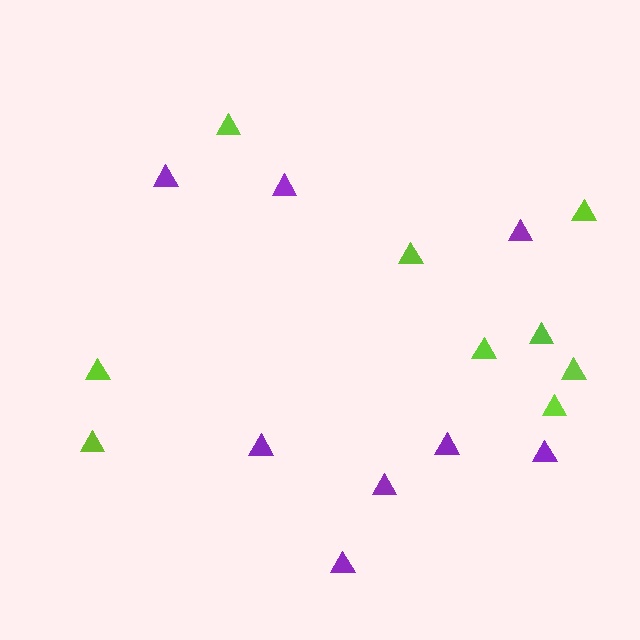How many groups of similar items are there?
There are 2 groups: one group of lime triangles (9) and one group of purple triangles (8).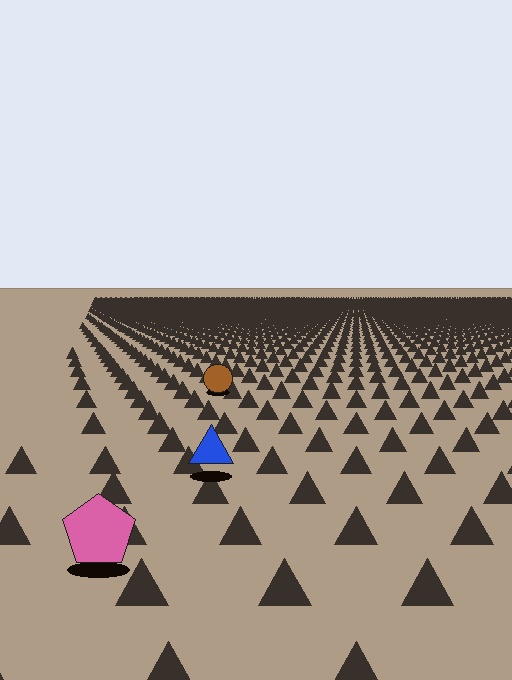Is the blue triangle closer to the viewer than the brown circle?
Yes. The blue triangle is closer — you can tell from the texture gradient: the ground texture is coarser near it.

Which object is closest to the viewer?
The pink pentagon is closest. The texture marks near it are larger and more spread out.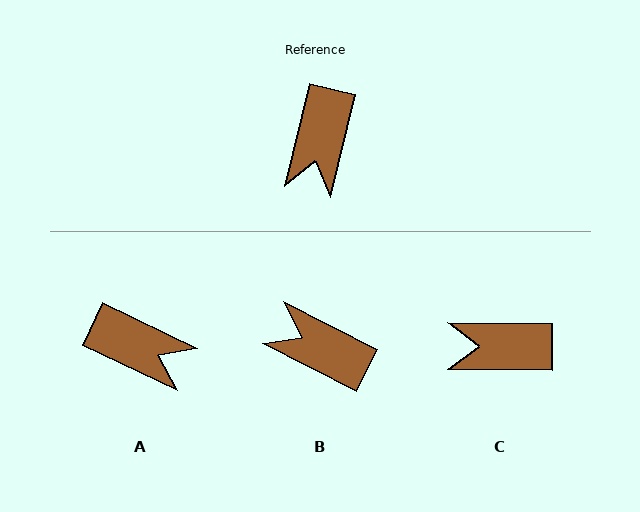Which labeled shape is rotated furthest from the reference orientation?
B, about 104 degrees away.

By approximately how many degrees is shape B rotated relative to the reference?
Approximately 104 degrees clockwise.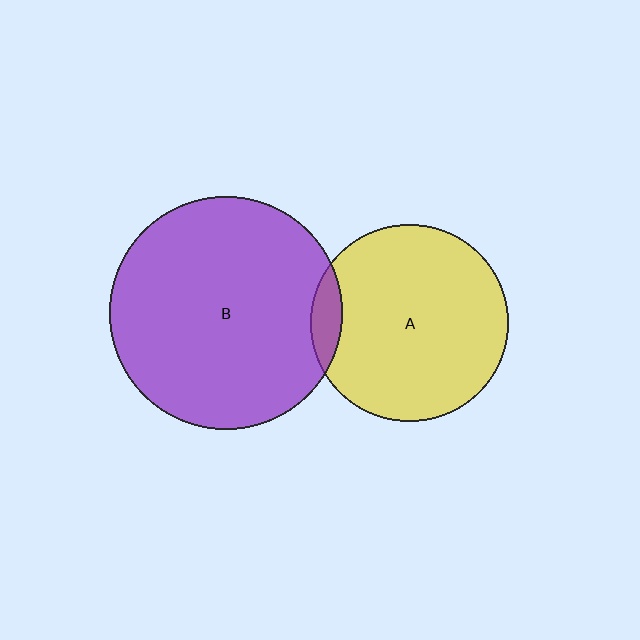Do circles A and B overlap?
Yes.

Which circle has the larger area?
Circle B (purple).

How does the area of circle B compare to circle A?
Approximately 1.4 times.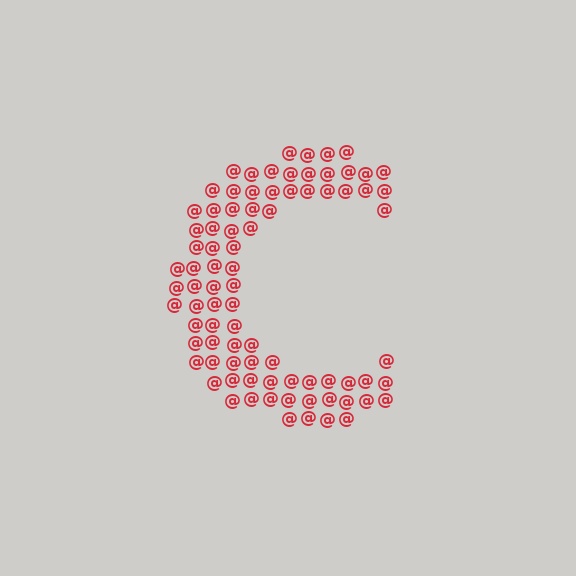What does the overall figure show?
The overall figure shows the letter C.